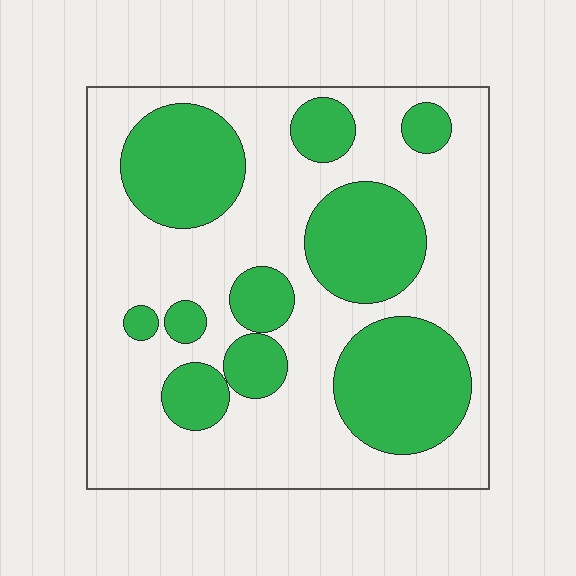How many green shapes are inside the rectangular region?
10.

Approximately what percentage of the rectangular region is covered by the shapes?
Approximately 35%.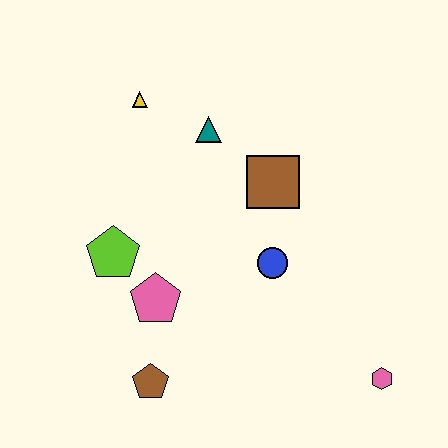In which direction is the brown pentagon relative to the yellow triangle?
The brown pentagon is below the yellow triangle.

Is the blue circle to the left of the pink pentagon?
No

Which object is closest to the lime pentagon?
The pink pentagon is closest to the lime pentagon.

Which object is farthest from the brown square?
The brown pentagon is farthest from the brown square.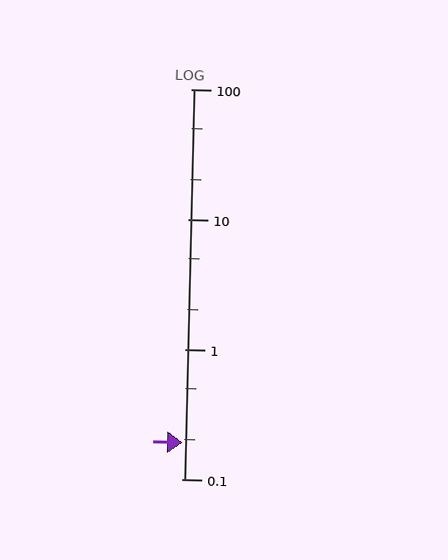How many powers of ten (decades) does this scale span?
The scale spans 3 decades, from 0.1 to 100.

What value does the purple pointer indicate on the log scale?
The pointer indicates approximately 0.19.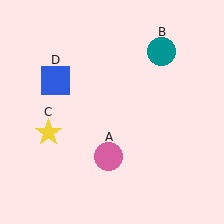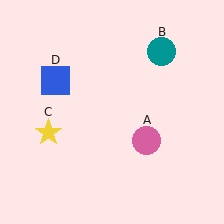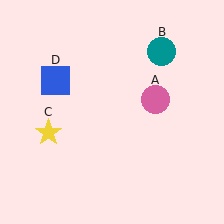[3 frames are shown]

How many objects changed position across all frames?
1 object changed position: pink circle (object A).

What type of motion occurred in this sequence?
The pink circle (object A) rotated counterclockwise around the center of the scene.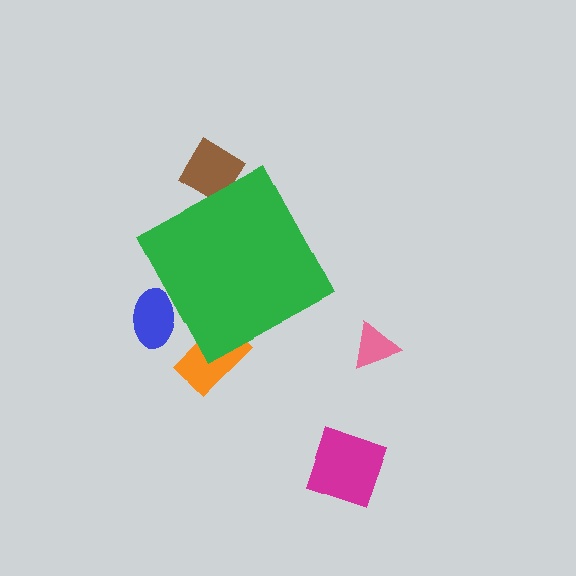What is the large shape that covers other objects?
A green diamond.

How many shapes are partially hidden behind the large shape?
3 shapes are partially hidden.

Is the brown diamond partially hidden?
Yes, the brown diamond is partially hidden behind the green diamond.